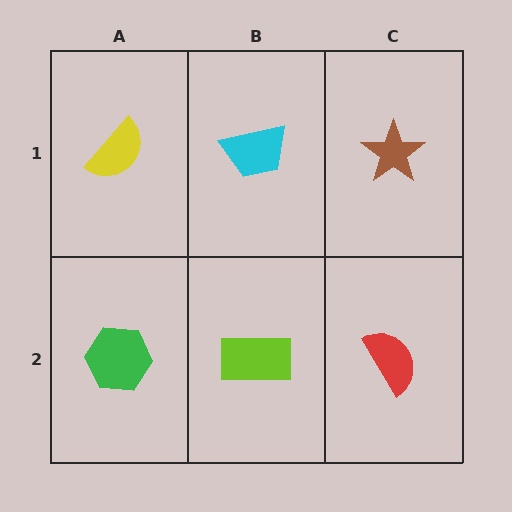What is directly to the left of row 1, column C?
A cyan trapezoid.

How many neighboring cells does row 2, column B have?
3.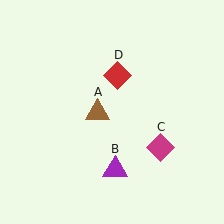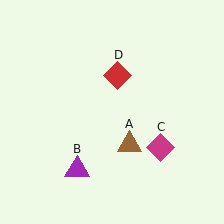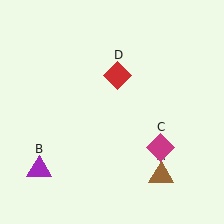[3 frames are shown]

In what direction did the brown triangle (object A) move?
The brown triangle (object A) moved down and to the right.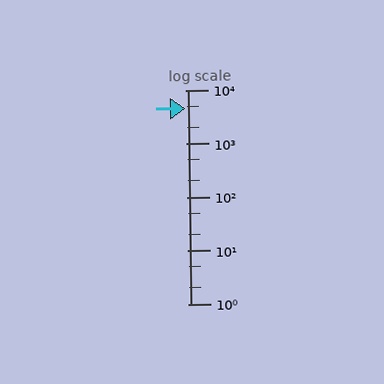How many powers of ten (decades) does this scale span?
The scale spans 4 decades, from 1 to 10000.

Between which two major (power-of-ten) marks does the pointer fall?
The pointer is between 1000 and 10000.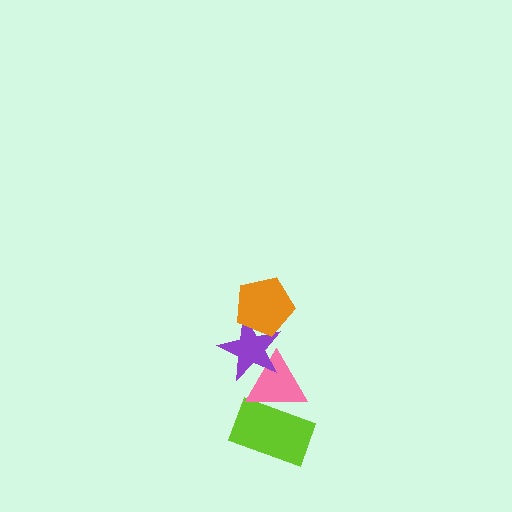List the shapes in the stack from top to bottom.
From top to bottom: the orange pentagon, the purple star, the pink triangle, the lime rectangle.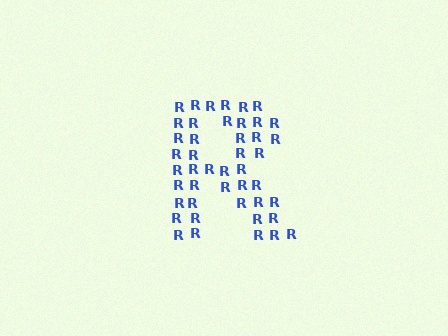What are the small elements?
The small elements are letter R's.